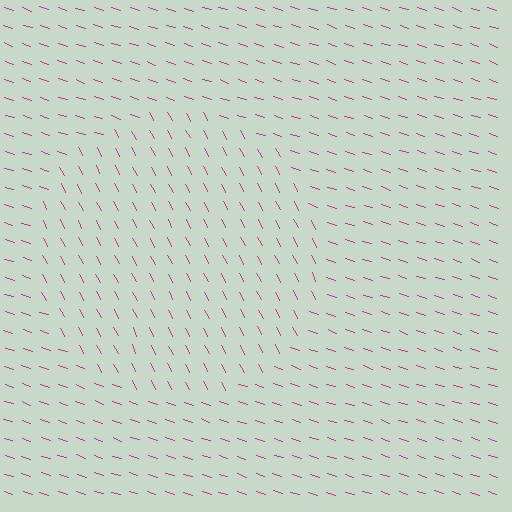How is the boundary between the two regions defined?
The boundary is defined purely by a change in line orientation (approximately 45 degrees difference). All lines are the same color and thickness.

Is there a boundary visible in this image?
Yes, there is a texture boundary formed by a change in line orientation.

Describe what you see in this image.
The image is filled with small magenta line segments. A circle region in the image has lines oriented differently from the surrounding lines, creating a visible texture boundary.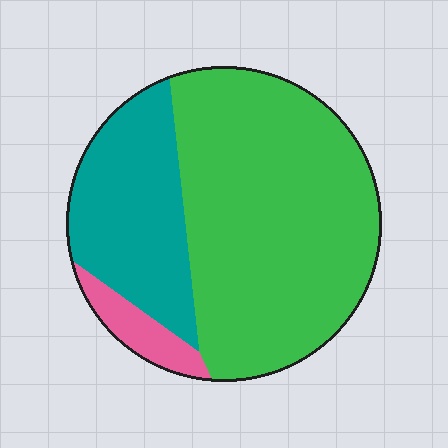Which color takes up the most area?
Green, at roughly 65%.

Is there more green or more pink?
Green.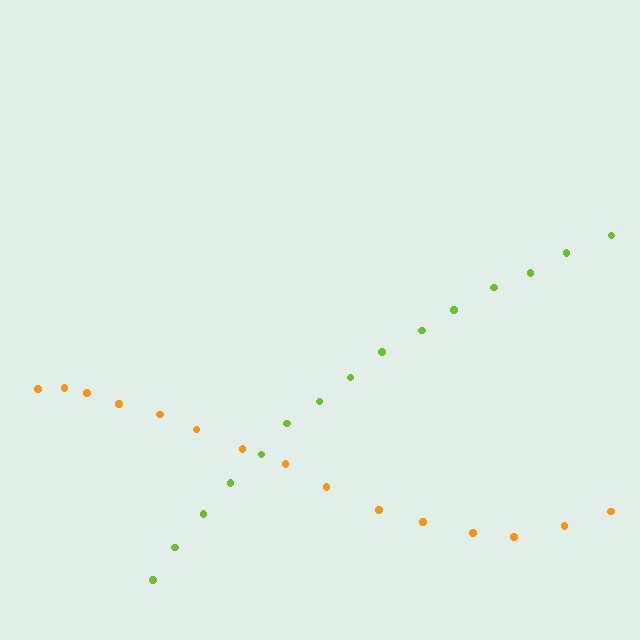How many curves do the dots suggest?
There are 2 distinct paths.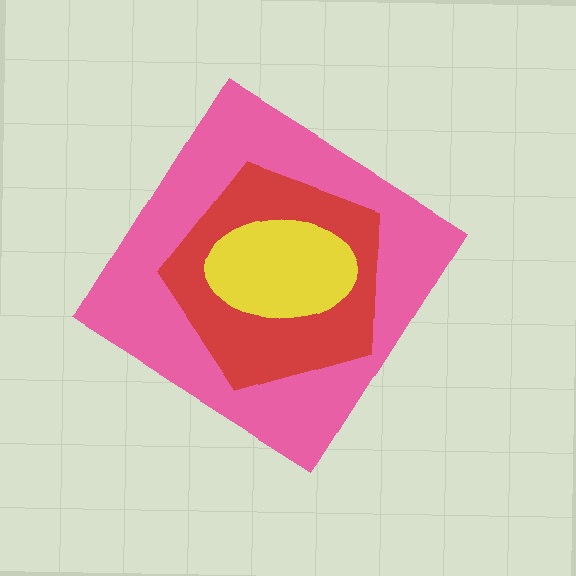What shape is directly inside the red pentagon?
The yellow ellipse.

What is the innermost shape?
The yellow ellipse.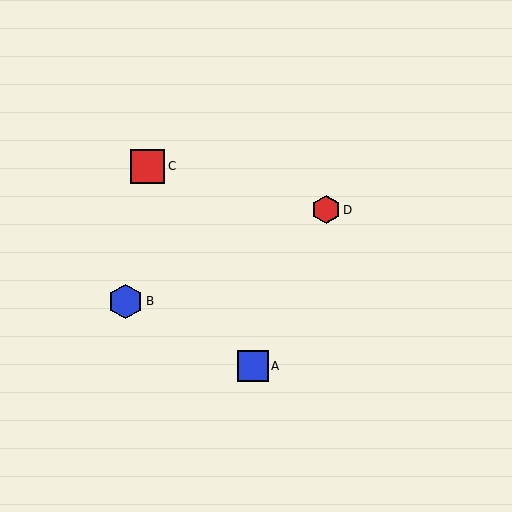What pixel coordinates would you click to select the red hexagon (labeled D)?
Click at (326, 210) to select the red hexagon D.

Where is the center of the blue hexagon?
The center of the blue hexagon is at (126, 301).